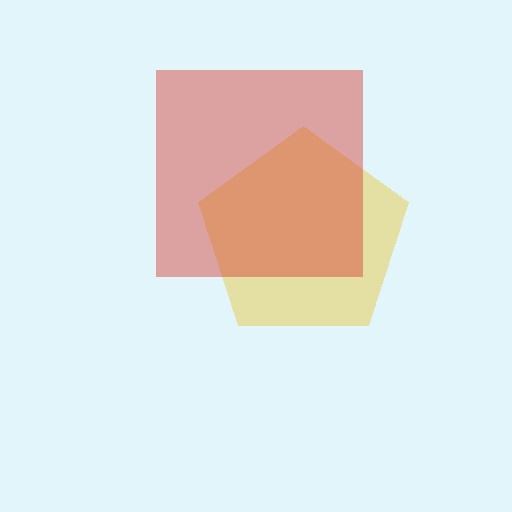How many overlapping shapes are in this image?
There are 2 overlapping shapes in the image.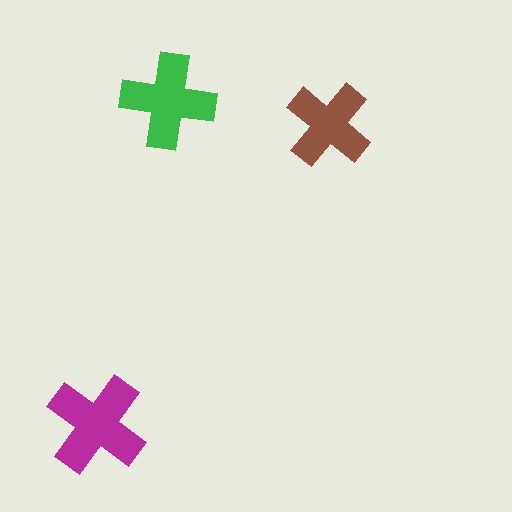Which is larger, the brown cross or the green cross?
The green one.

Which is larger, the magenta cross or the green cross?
The magenta one.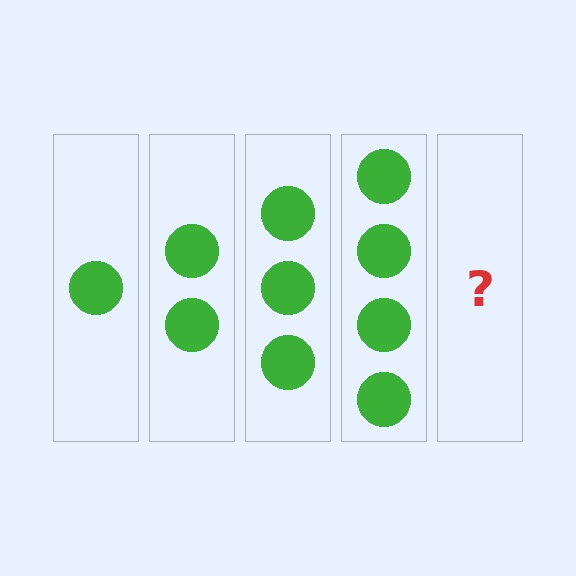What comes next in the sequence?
The next element should be 5 circles.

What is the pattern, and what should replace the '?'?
The pattern is that each step adds one more circle. The '?' should be 5 circles.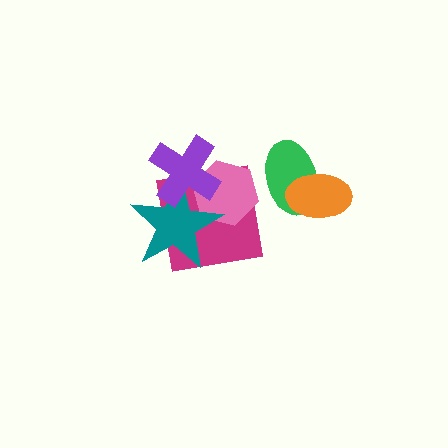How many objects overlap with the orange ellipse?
1 object overlaps with the orange ellipse.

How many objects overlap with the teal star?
3 objects overlap with the teal star.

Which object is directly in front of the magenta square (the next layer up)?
The pink hexagon is directly in front of the magenta square.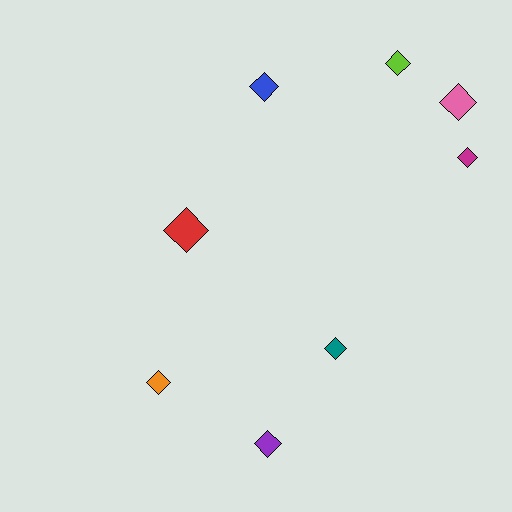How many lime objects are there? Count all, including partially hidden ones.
There is 1 lime object.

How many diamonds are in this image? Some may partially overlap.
There are 8 diamonds.